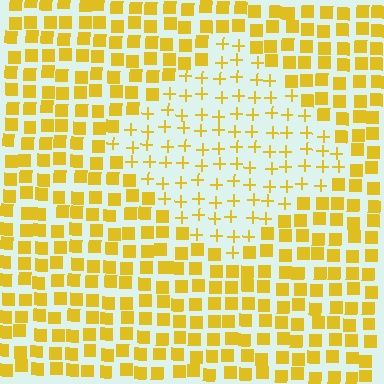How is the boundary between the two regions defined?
The boundary is defined by a change in element shape: plus signs inside vs. squares outside. All elements share the same color and spacing.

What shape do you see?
I see a diamond.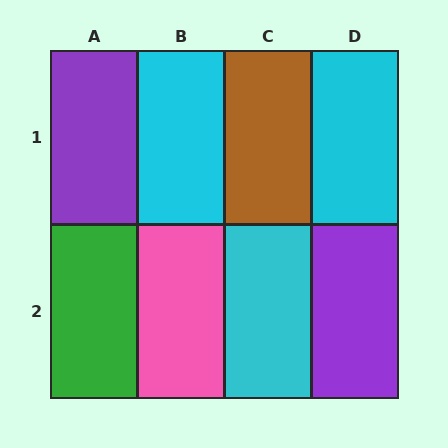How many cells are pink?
1 cell is pink.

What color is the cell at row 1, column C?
Brown.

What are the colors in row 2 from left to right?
Green, pink, cyan, purple.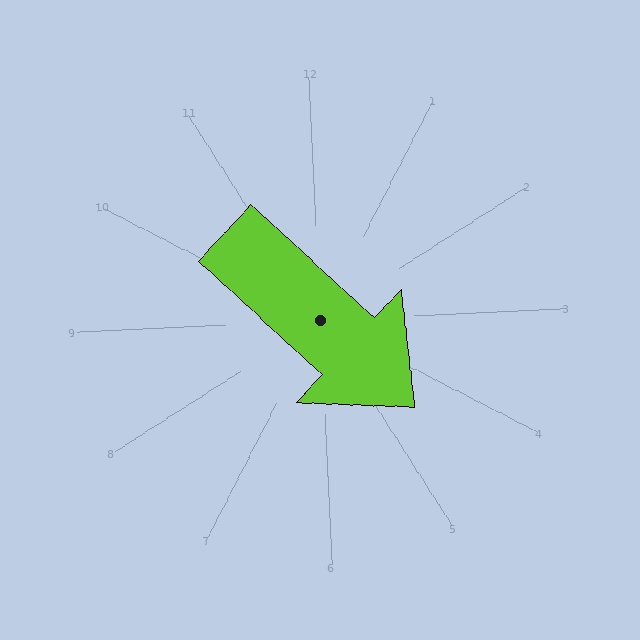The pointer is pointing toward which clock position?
Roughly 5 o'clock.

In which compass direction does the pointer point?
Southeast.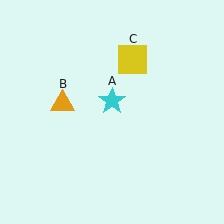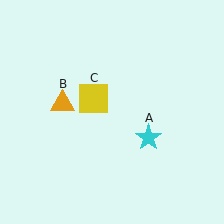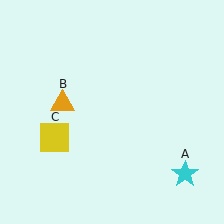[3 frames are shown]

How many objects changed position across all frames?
2 objects changed position: cyan star (object A), yellow square (object C).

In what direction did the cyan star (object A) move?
The cyan star (object A) moved down and to the right.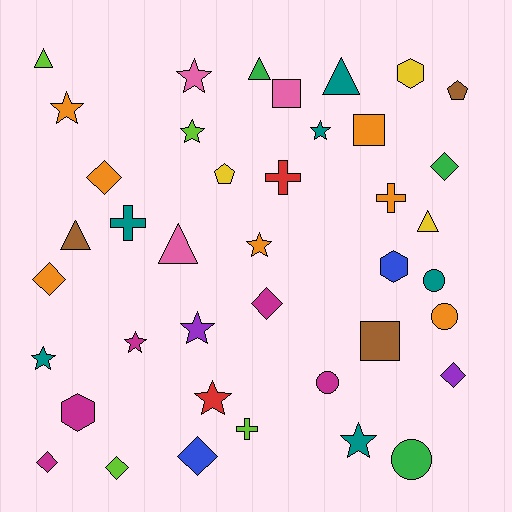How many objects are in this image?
There are 40 objects.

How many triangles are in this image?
There are 6 triangles.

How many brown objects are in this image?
There are 3 brown objects.